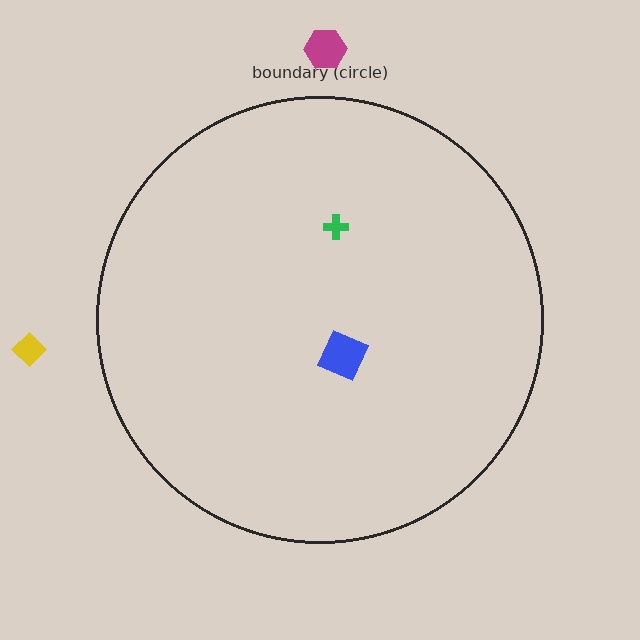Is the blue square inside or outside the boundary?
Inside.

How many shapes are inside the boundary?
2 inside, 2 outside.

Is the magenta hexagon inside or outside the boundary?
Outside.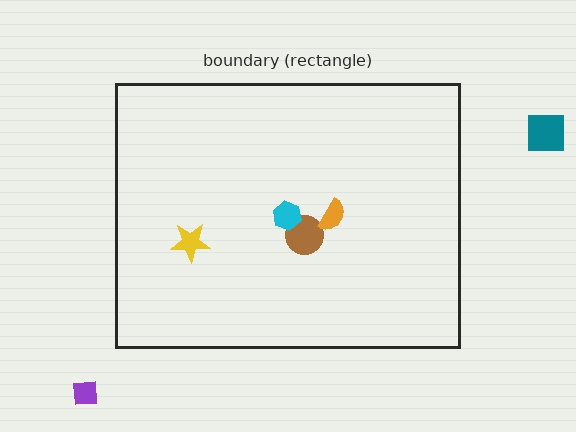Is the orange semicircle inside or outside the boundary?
Inside.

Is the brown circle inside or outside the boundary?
Inside.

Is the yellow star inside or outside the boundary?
Inside.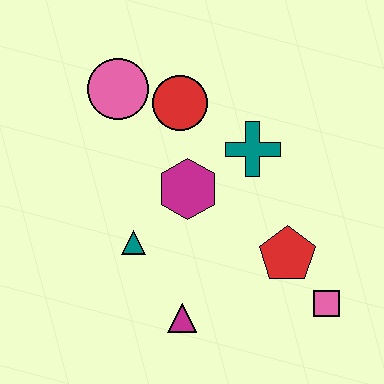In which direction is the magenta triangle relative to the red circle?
The magenta triangle is below the red circle.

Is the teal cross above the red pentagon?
Yes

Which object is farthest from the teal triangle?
The pink square is farthest from the teal triangle.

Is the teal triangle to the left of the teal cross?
Yes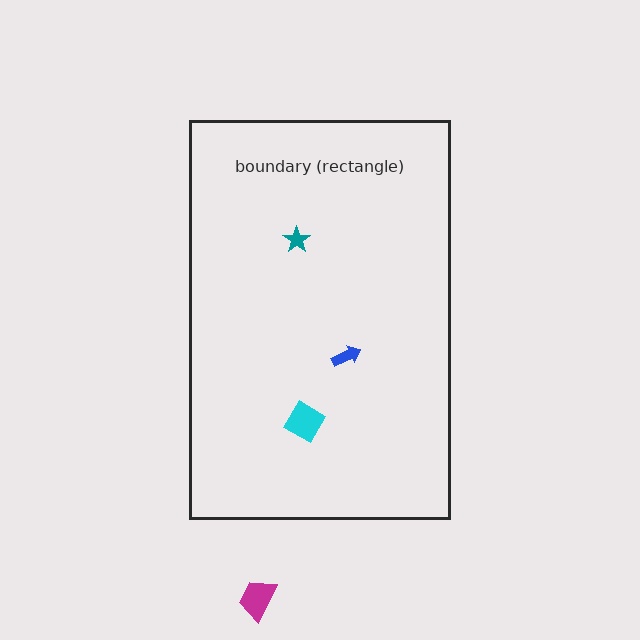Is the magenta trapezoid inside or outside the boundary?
Outside.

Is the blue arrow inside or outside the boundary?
Inside.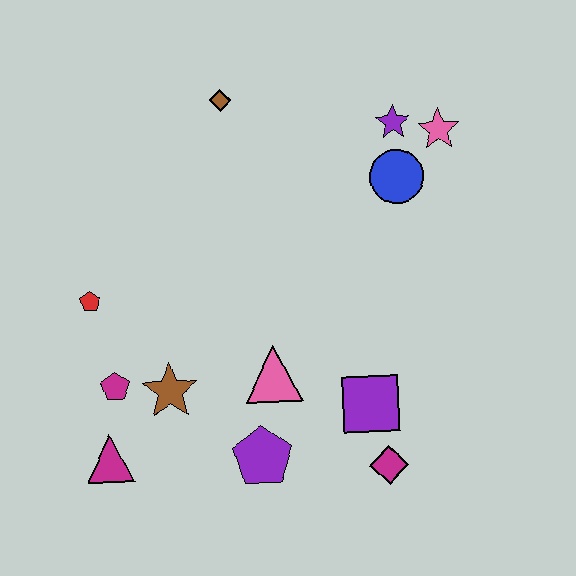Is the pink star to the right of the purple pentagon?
Yes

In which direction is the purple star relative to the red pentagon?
The purple star is to the right of the red pentagon.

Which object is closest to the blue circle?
The purple star is closest to the blue circle.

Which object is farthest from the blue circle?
The magenta triangle is farthest from the blue circle.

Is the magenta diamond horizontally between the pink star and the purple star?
No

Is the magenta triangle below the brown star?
Yes